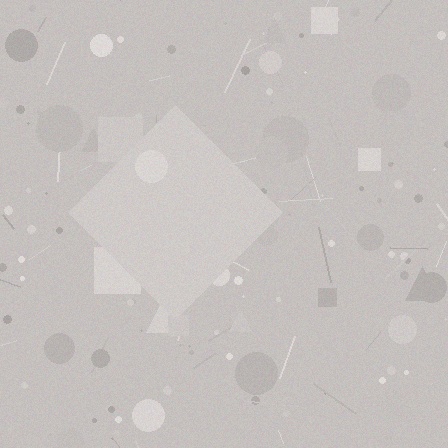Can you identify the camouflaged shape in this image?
The camouflaged shape is a diamond.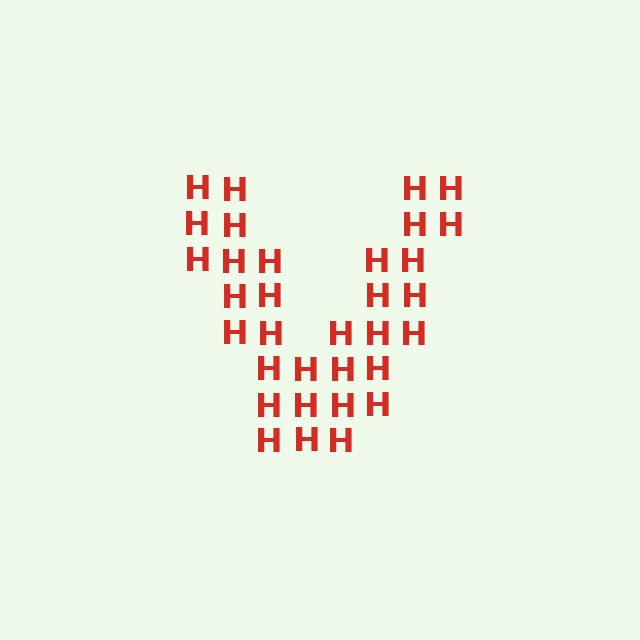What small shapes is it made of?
It is made of small letter H's.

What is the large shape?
The large shape is the letter V.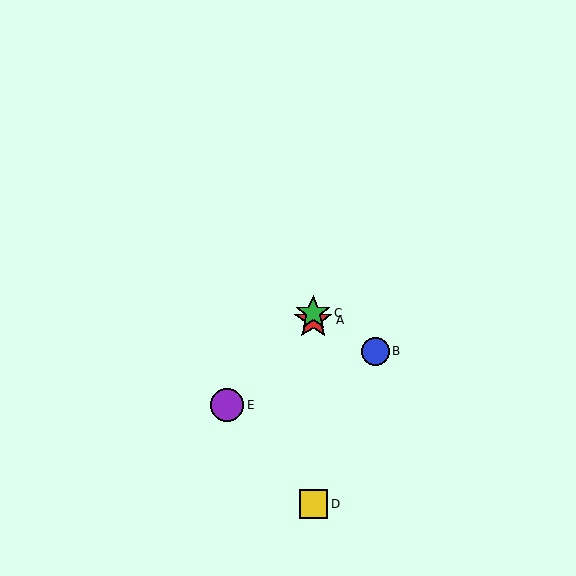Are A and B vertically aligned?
No, A is at x≈313 and B is at x≈375.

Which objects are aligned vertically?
Objects A, C, D are aligned vertically.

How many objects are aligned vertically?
3 objects (A, C, D) are aligned vertically.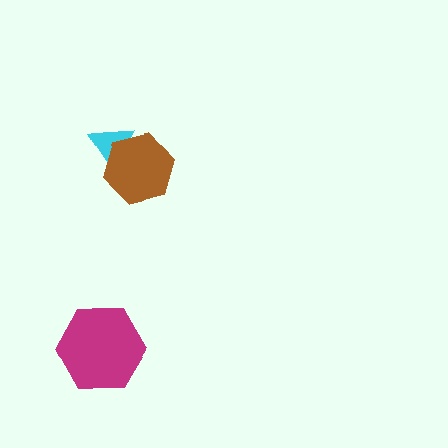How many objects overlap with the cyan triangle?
1 object overlaps with the cyan triangle.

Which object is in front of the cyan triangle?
The brown hexagon is in front of the cyan triangle.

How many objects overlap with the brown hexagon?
1 object overlaps with the brown hexagon.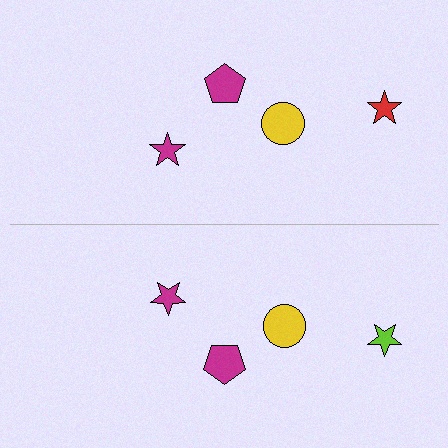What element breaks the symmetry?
The lime star on the bottom side breaks the symmetry — its mirror counterpart is red.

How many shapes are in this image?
There are 8 shapes in this image.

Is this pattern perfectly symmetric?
No, the pattern is not perfectly symmetric. The lime star on the bottom side breaks the symmetry — its mirror counterpart is red.